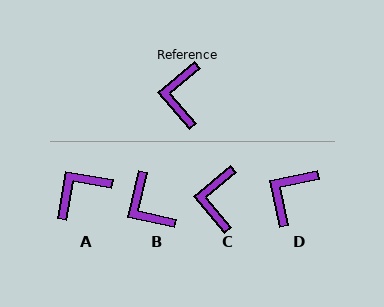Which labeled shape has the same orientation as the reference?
C.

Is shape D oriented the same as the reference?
No, it is off by about 28 degrees.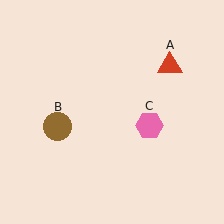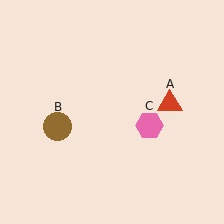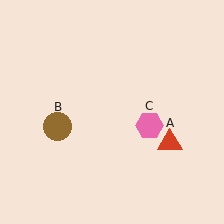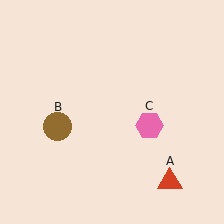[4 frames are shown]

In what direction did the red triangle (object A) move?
The red triangle (object A) moved down.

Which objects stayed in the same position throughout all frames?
Brown circle (object B) and pink hexagon (object C) remained stationary.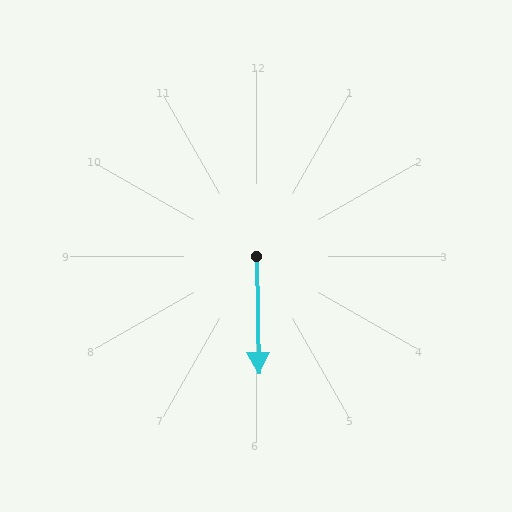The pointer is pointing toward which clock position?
Roughly 6 o'clock.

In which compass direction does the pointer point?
South.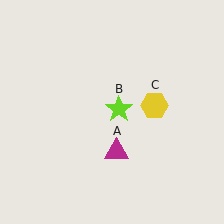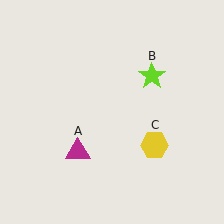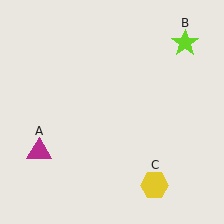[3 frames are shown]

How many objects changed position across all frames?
3 objects changed position: magenta triangle (object A), lime star (object B), yellow hexagon (object C).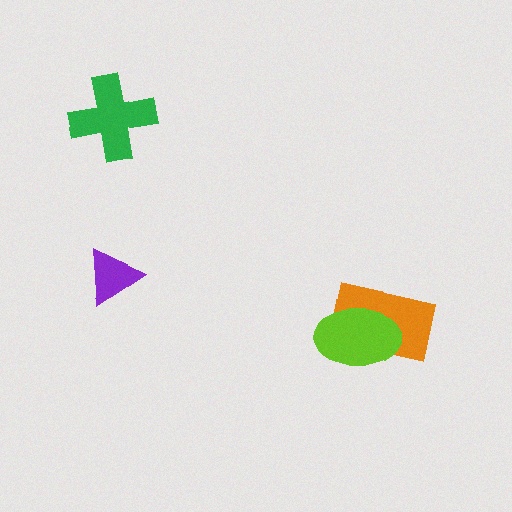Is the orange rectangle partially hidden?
Yes, it is partially covered by another shape.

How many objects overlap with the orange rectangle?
1 object overlaps with the orange rectangle.